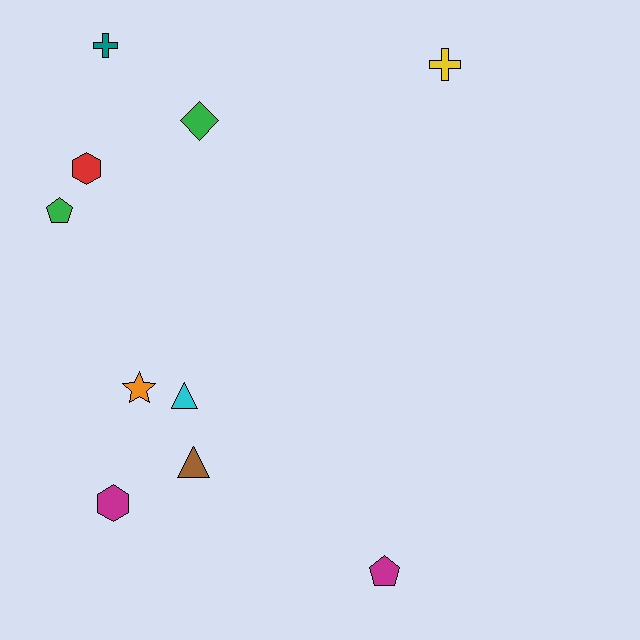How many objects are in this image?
There are 10 objects.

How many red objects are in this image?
There is 1 red object.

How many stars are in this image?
There is 1 star.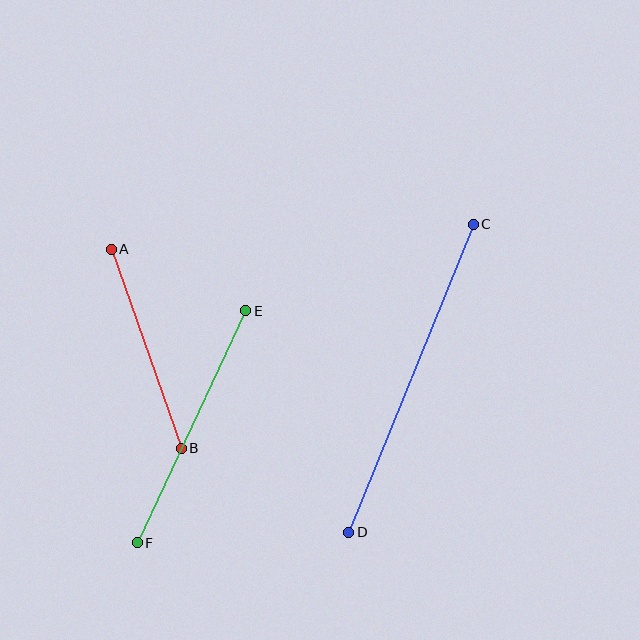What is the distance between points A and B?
The distance is approximately 211 pixels.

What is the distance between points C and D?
The distance is approximately 332 pixels.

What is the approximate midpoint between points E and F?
The midpoint is at approximately (191, 427) pixels.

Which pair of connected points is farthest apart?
Points C and D are farthest apart.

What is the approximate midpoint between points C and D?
The midpoint is at approximately (411, 378) pixels.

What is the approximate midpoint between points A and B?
The midpoint is at approximately (146, 349) pixels.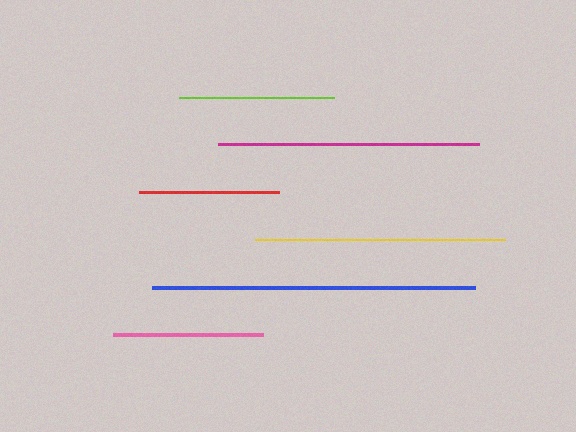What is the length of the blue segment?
The blue segment is approximately 323 pixels long.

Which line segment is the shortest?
The red line is the shortest at approximately 140 pixels.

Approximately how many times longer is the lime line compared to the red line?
The lime line is approximately 1.1 times the length of the red line.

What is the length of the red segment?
The red segment is approximately 140 pixels long.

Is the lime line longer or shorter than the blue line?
The blue line is longer than the lime line.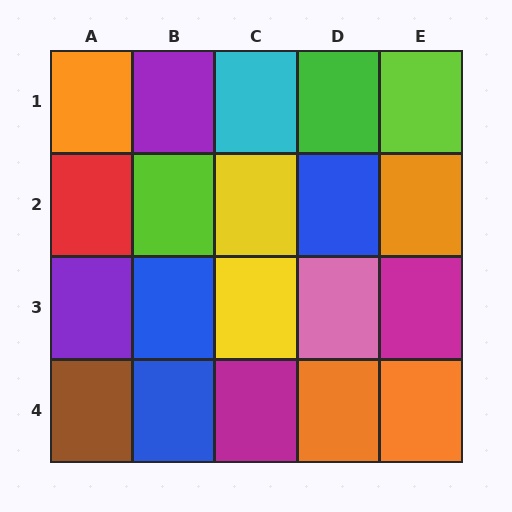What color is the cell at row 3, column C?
Yellow.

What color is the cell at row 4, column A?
Brown.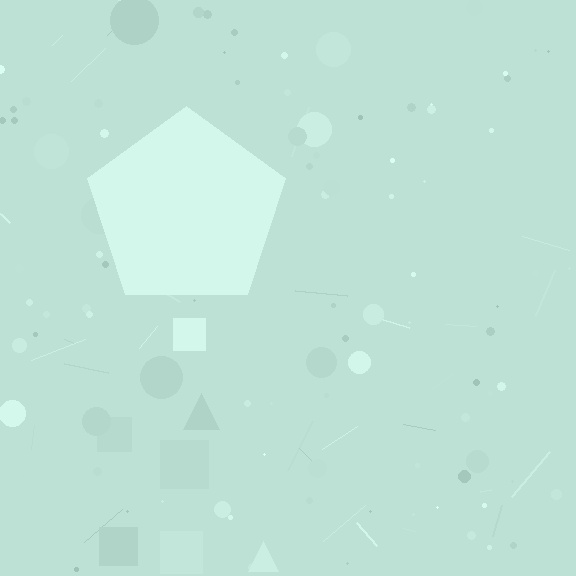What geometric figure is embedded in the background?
A pentagon is embedded in the background.